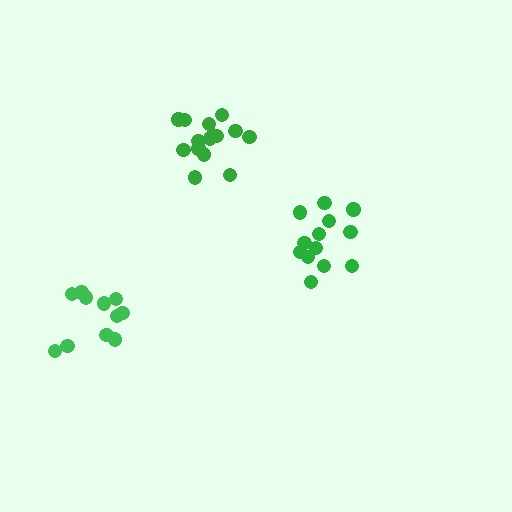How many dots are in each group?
Group 1: 13 dots, Group 2: 11 dots, Group 3: 15 dots (39 total).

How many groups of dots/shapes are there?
There are 3 groups.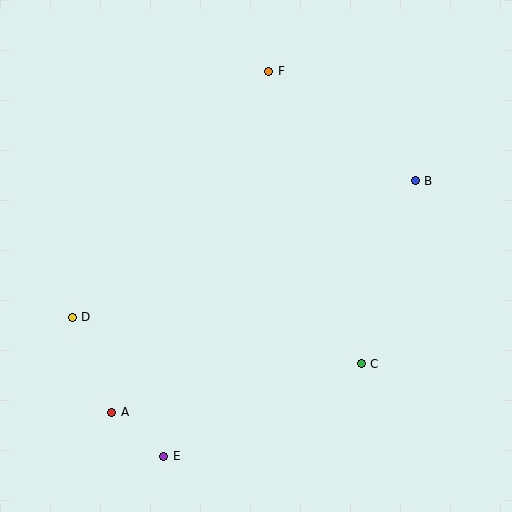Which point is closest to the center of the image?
Point C at (361, 364) is closest to the center.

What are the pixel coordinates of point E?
Point E is at (164, 456).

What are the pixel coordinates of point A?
Point A is at (112, 412).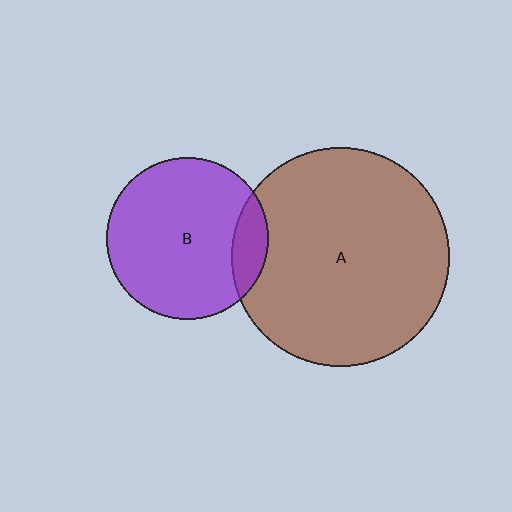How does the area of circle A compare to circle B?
Approximately 1.8 times.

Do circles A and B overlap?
Yes.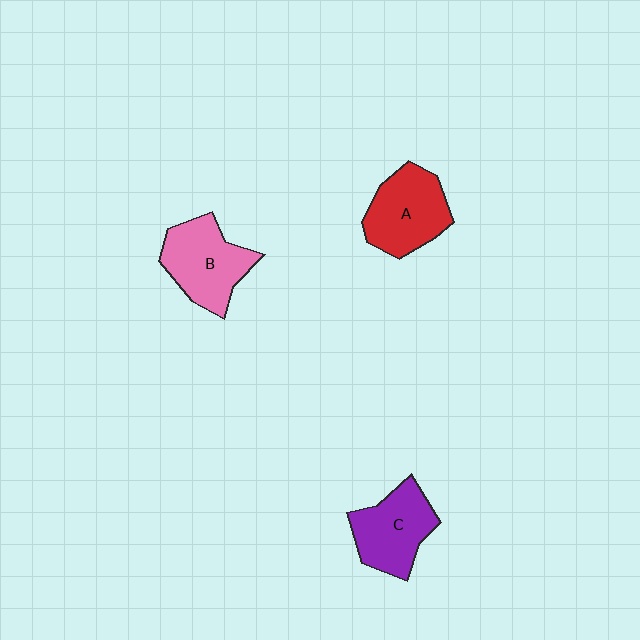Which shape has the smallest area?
Shape C (purple).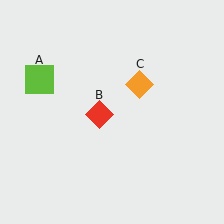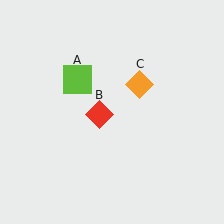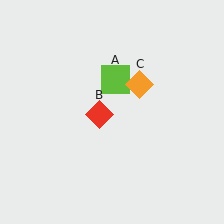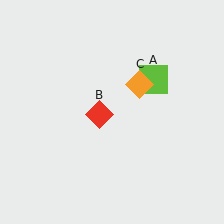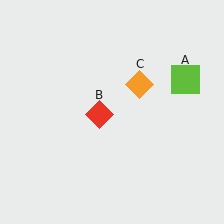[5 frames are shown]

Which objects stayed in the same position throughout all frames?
Red diamond (object B) and orange diamond (object C) remained stationary.